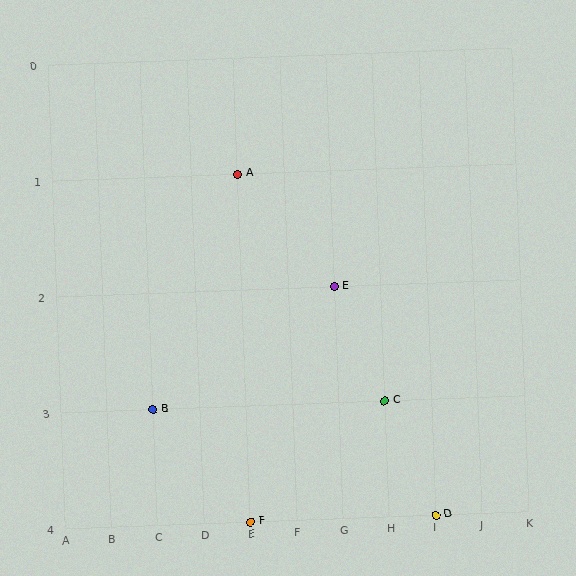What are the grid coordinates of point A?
Point A is at grid coordinates (E, 1).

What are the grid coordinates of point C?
Point C is at grid coordinates (H, 3).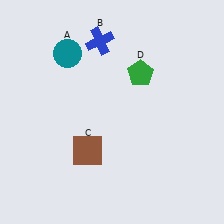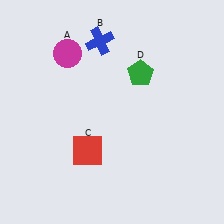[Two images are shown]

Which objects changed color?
A changed from teal to magenta. C changed from brown to red.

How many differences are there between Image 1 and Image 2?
There are 2 differences between the two images.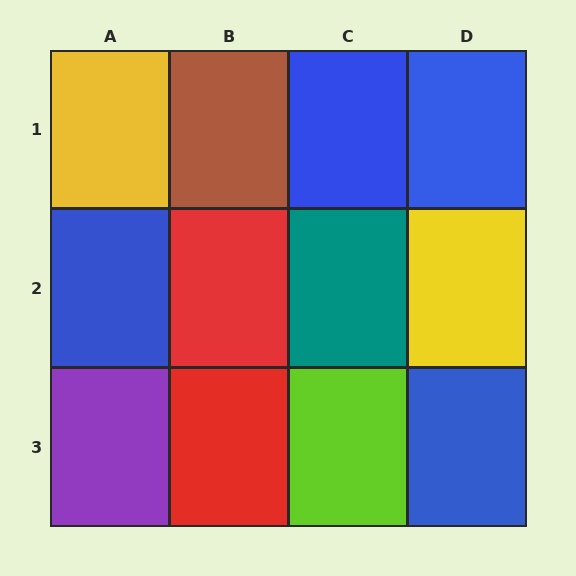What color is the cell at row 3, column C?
Lime.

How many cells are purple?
1 cell is purple.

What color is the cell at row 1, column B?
Brown.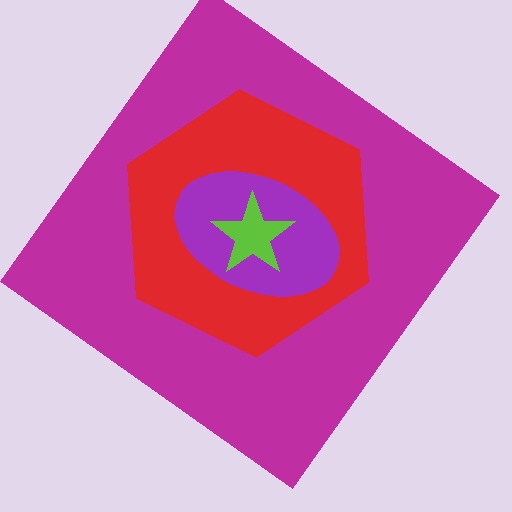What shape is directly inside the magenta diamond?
The red hexagon.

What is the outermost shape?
The magenta diamond.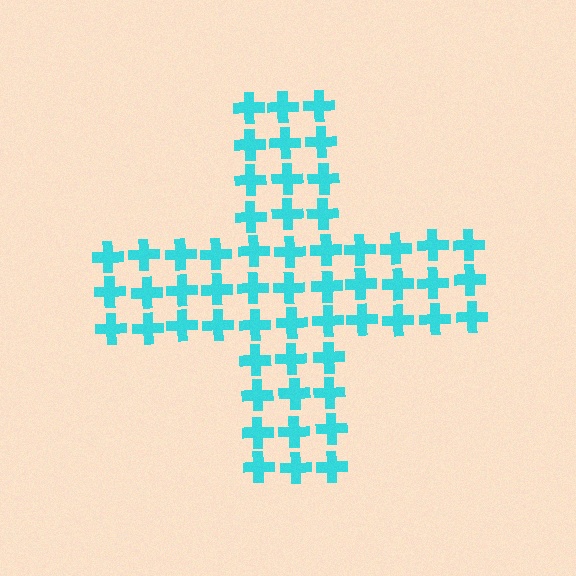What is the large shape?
The large shape is a cross.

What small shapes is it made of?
It is made of small crosses.